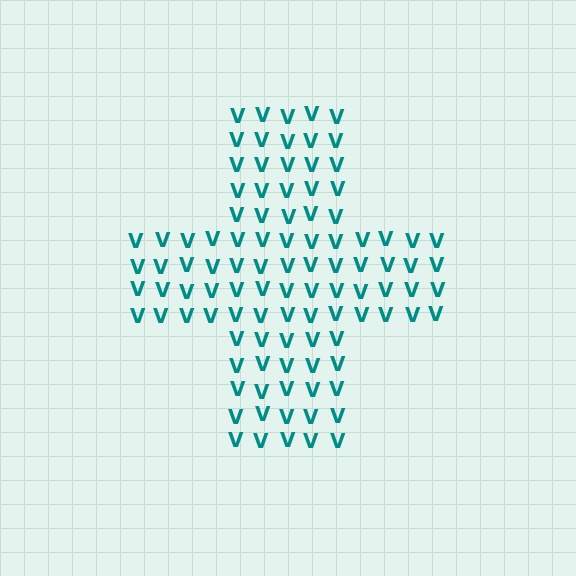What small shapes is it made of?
It is made of small letter V's.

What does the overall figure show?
The overall figure shows a cross.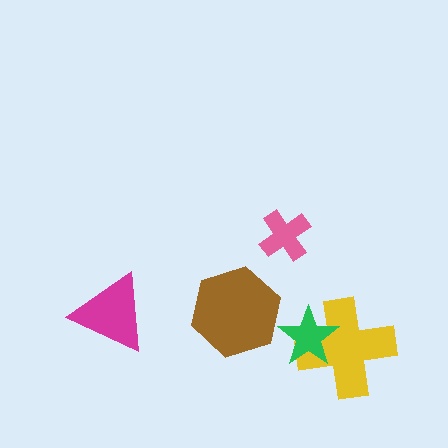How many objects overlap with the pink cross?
0 objects overlap with the pink cross.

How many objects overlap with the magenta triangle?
0 objects overlap with the magenta triangle.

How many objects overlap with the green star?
1 object overlaps with the green star.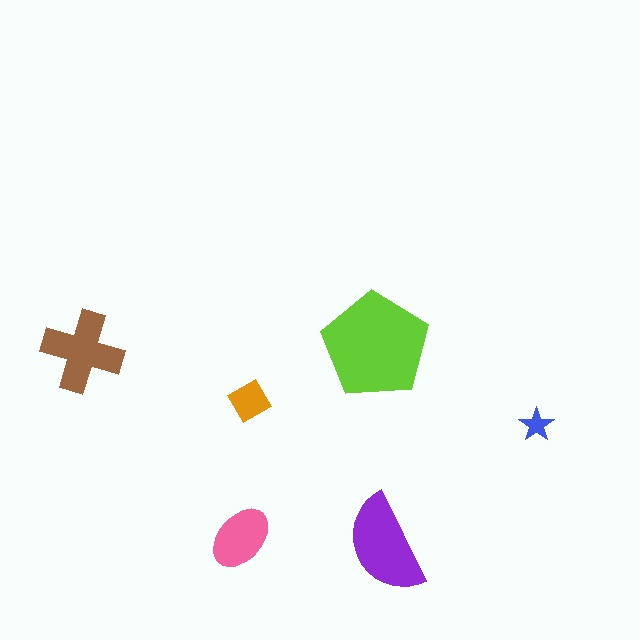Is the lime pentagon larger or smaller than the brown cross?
Larger.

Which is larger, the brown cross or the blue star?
The brown cross.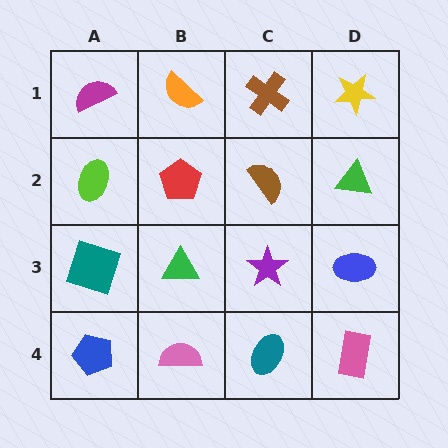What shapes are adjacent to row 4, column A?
A teal square (row 3, column A), a pink semicircle (row 4, column B).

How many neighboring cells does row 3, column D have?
3.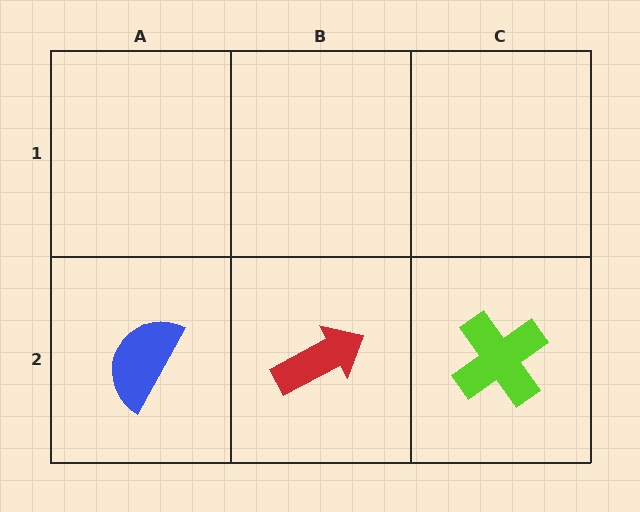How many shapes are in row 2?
3 shapes.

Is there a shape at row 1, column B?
No, that cell is empty.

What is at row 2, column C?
A lime cross.